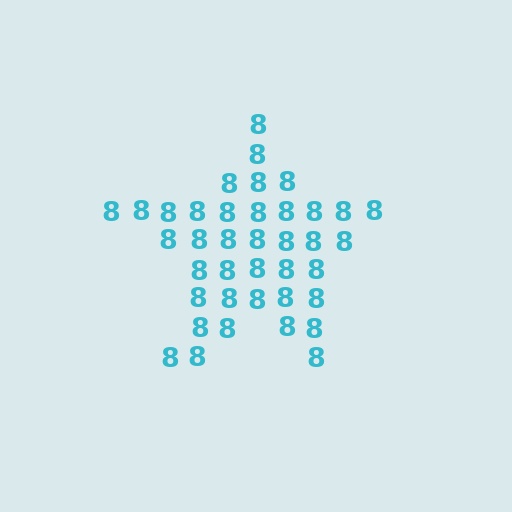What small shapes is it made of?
It is made of small digit 8's.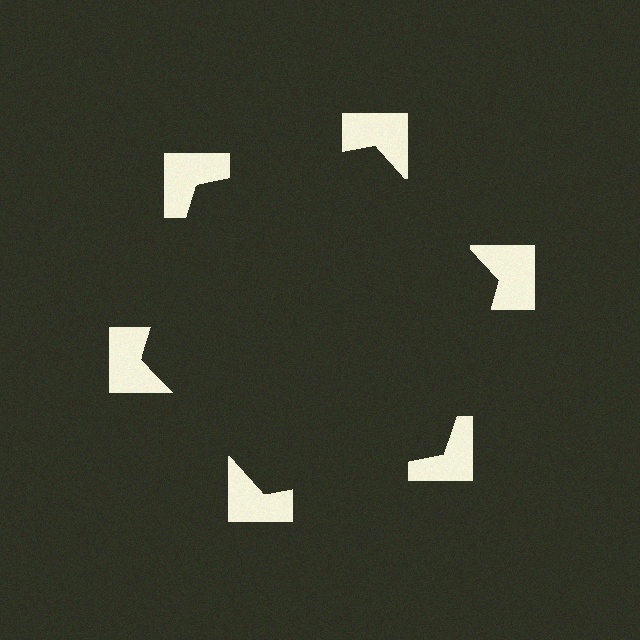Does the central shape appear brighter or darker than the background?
It typically appears slightly darker than the background, even though no actual brightness change is drawn.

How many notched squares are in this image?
There are 6 — one at each vertex of the illusory hexagon.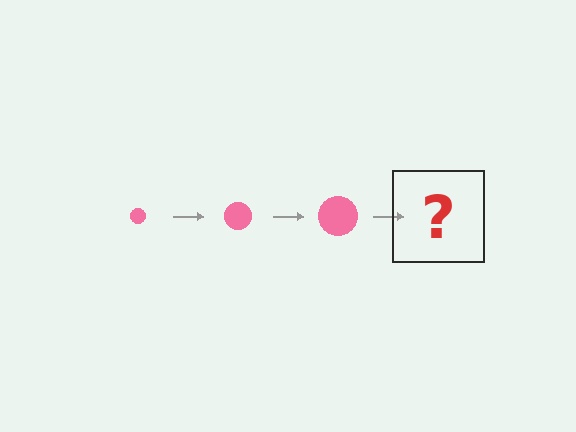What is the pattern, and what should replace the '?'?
The pattern is that the circle gets progressively larger each step. The '?' should be a pink circle, larger than the previous one.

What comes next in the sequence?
The next element should be a pink circle, larger than the previous one.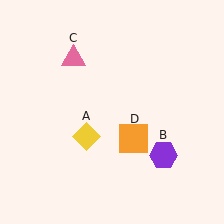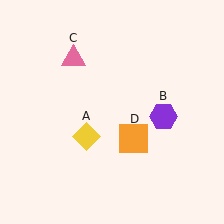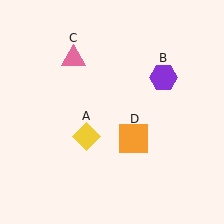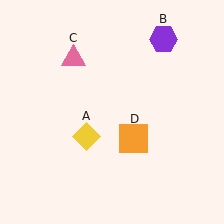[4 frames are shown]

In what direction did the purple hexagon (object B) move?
The purple hexagon (object B) moved up.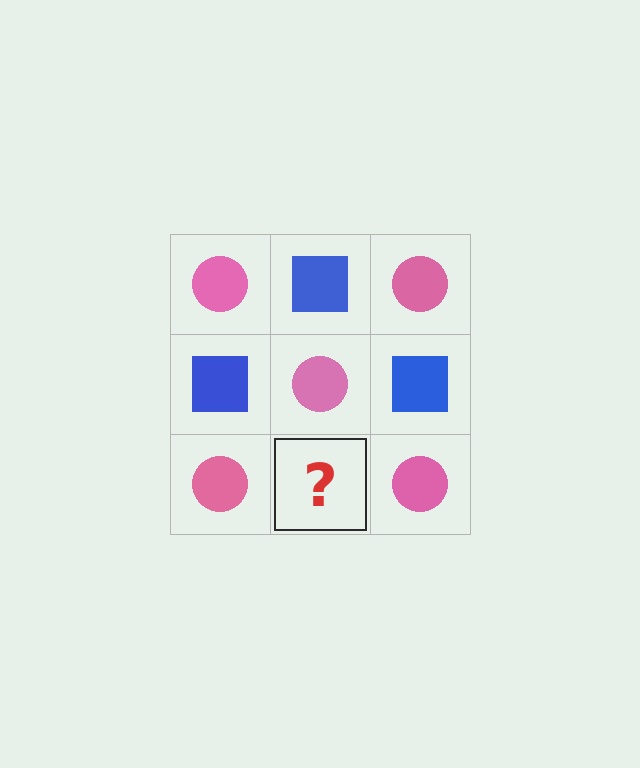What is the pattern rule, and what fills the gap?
The rule is that it alternates pink circle and blue square in a checkerboard pattern. The gap should be filled with a blue square.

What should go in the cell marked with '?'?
The missing cell should contain a blue square.